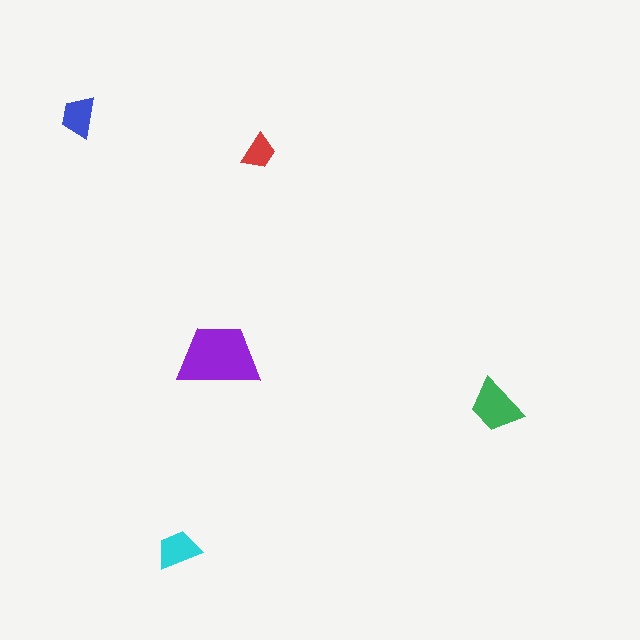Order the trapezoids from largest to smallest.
the purple one, the green one, the cyan one, the blue one, the red one.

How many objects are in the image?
There are 5 objects in the image.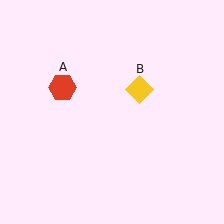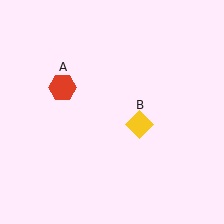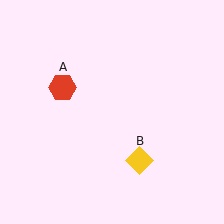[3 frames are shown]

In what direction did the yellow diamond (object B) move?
The yellow diamond (object B) moved down.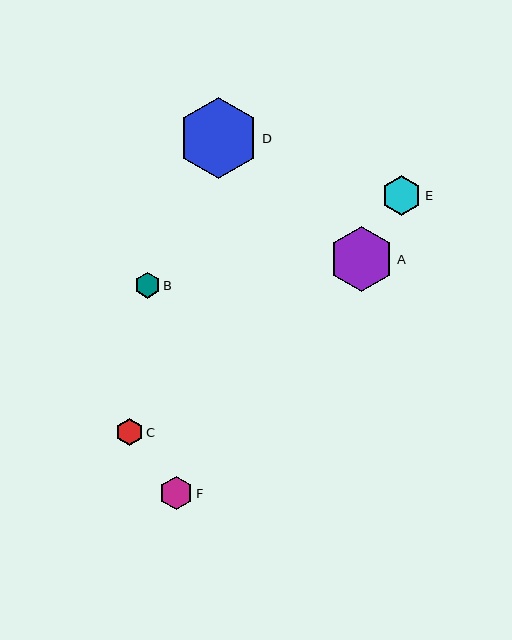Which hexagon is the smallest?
Hexagon B is the smallest with a size of approximately 26 pixels.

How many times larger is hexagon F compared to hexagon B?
Hexagon F is approximately 1.3 times the size of hexagon B.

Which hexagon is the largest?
Hexagon D is the largest with a size of approximately 81 pixels.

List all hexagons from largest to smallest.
From largest to smallest: D, A, E, F, C, B.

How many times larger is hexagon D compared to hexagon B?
Hexagon D is approximately 3.2 times the size of hexagon B.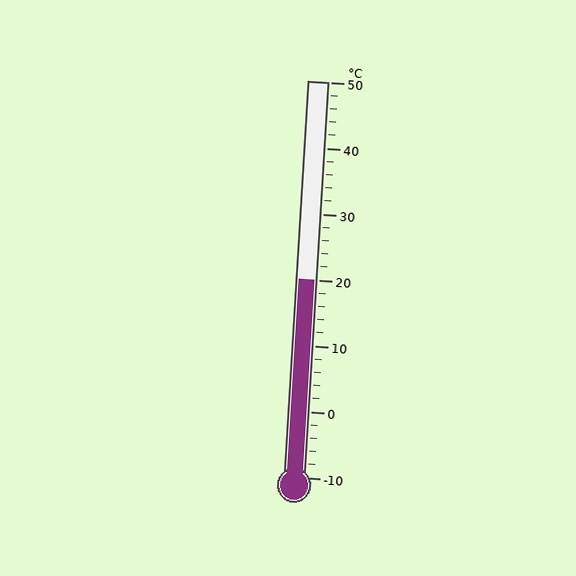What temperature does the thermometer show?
The thermometer shows approximately 20°C.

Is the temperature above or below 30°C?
The temperature is below 30°C.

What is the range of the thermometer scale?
The thermometer scale ranges from -10°C to 50°C.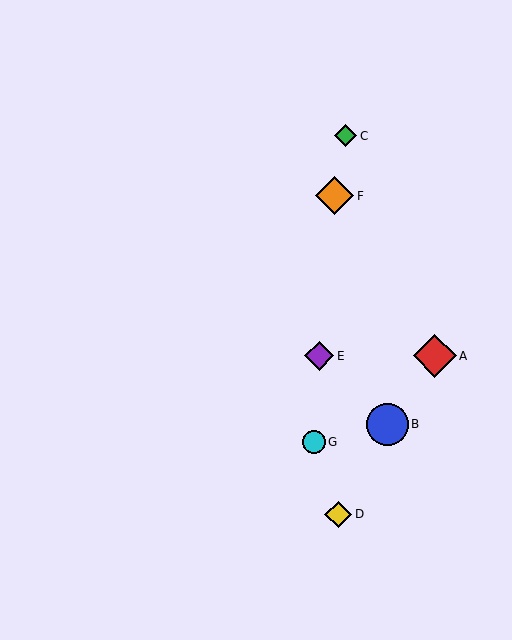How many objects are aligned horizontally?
2 objects (A, E) are aligned horizontally.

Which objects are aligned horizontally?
Objects A, E are aligned horizontally.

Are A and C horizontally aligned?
No, A is at y≈356 and C is at y≈136.